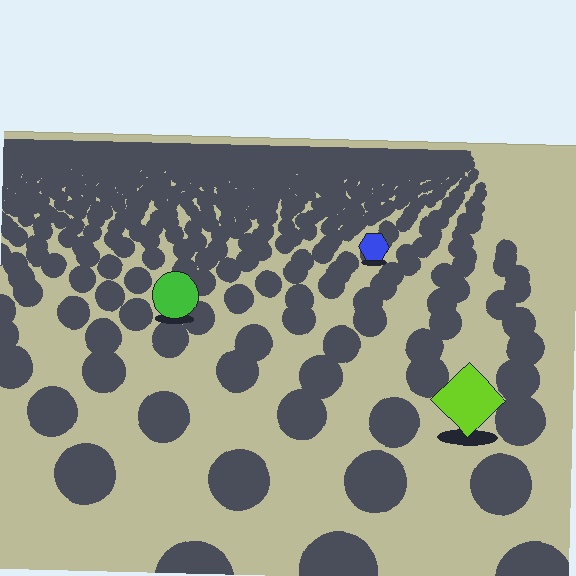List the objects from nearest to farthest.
From nearest to farthest: the lime diamond, the green circle, the blue hexagon.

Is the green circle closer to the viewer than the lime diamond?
No. The lime diamond is closer — you can tell from the texture gradient: the ground texture is coarser near it.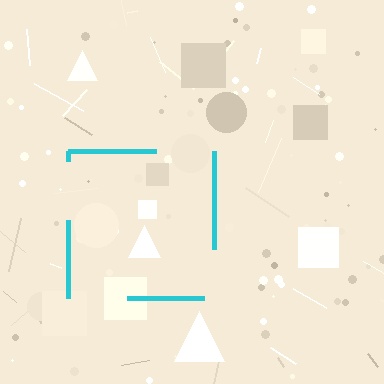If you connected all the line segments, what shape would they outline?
They would outline a square.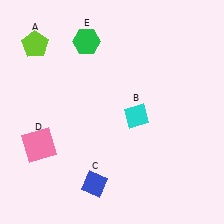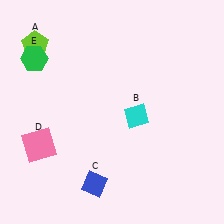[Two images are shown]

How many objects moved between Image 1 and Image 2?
1 object moved between the two images.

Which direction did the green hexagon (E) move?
The green hexagon (E) moved left.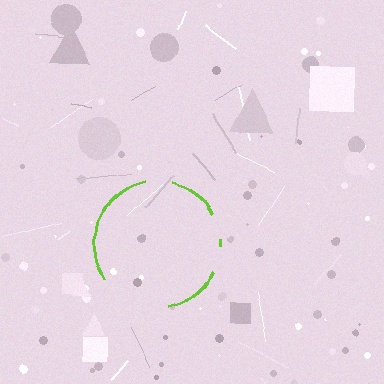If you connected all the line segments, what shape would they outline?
They would outline a circle.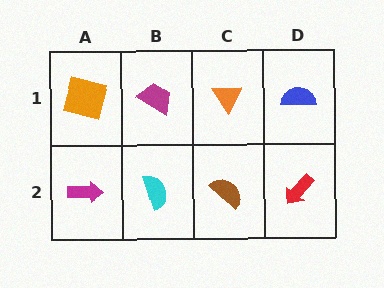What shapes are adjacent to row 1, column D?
A red arrow (row 2, column D), an orange triangle (row 1, column C).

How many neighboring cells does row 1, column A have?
2.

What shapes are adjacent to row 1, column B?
A cyan semicircle (row 2, column B), an orange square (row 1, column A), an orange triangle (row 1, column C).